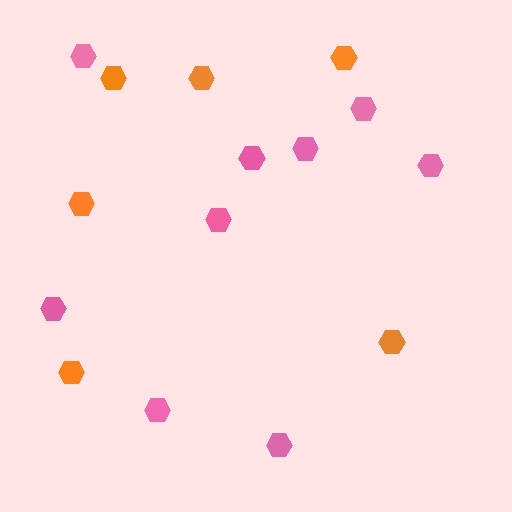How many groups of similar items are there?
There are 2 groups: one group of pink hexagons (9) and one group of orange hexagons (6).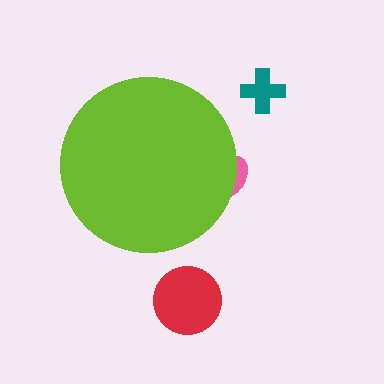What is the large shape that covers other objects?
A lime circle.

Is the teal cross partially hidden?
No, the teal cross is fully visible.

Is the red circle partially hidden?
No, the red circle is fully visible.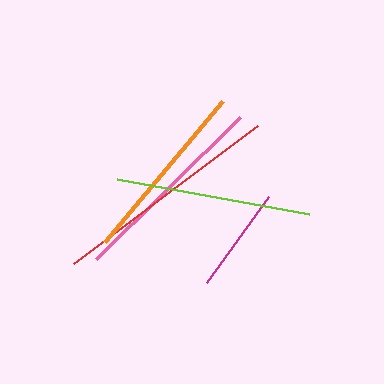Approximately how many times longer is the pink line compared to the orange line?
The pink line is approximately 1.1 times the length of the orange line.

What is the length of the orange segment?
The orange segment is approximately 184 pixels long.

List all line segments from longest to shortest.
From longest to shortest: red, pink, lime, orange, magenta.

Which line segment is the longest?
The red line is the longest at approximately 230 pixels.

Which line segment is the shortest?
The magenta line is the shortest at approximately 106 pixels.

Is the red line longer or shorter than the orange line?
The red line is longer than the orange line.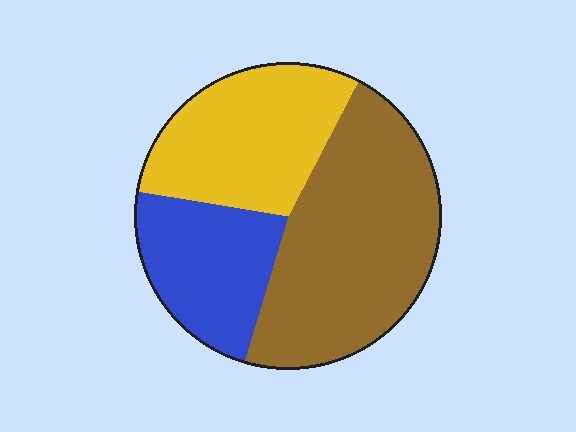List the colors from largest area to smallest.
From largest to smallest: brown, yellow, blue.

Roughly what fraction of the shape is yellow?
Yellow takes up about one third (1/3) of the shape.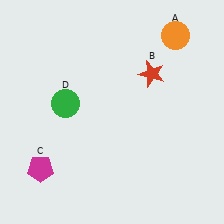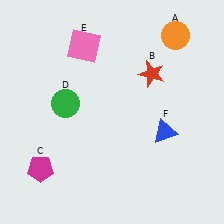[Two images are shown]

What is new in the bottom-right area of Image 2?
A blue triangle (F) was added in the bottom-right area of Image 2.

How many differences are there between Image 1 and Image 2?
There are 2 differences between the two images.